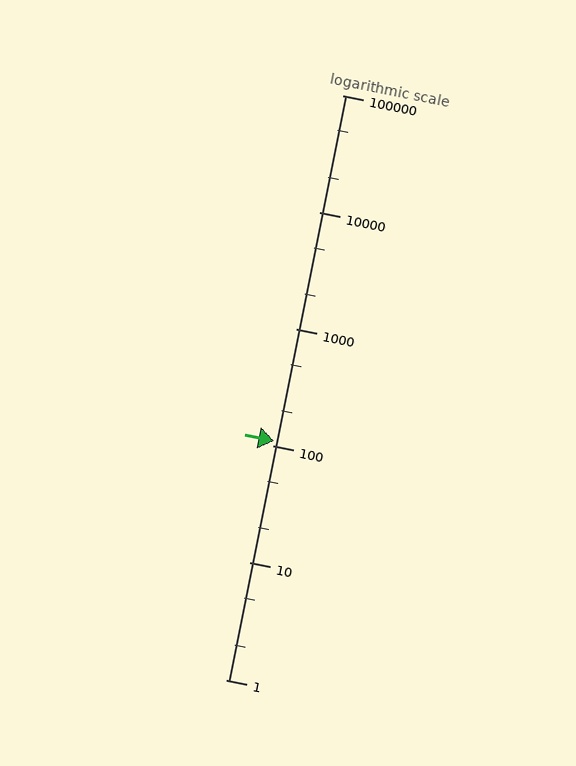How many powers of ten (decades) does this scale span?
The scale spans 5 decades, from 1 to 100000.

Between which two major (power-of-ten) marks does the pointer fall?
The pointer is between 100 and 1000.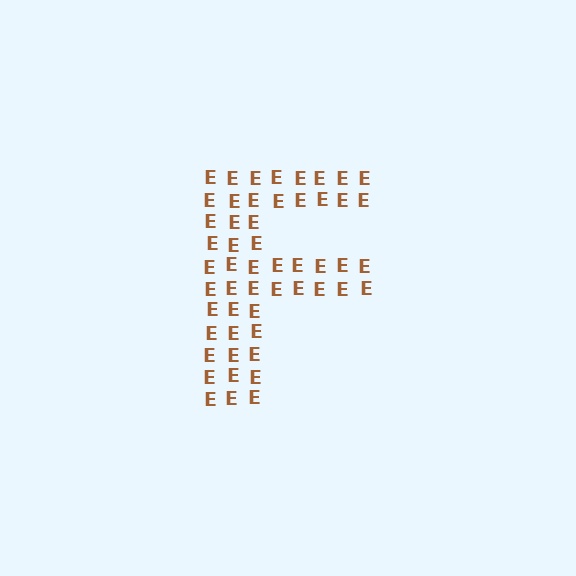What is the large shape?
The large shape is the letter F.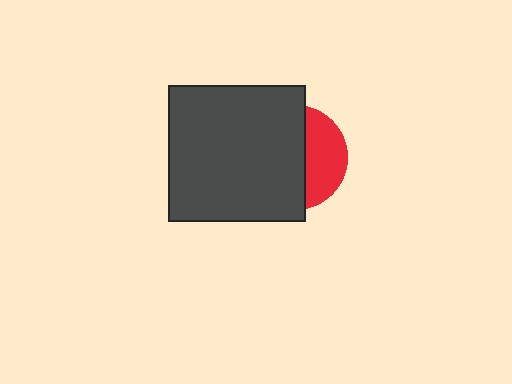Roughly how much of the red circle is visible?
A small part of it is visible (roughly 38%).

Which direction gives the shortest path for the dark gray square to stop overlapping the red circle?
Moving left gives the shortest separation.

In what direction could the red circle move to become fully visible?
The red circle could move right. That would shift it out from behind the dark gray square entirely.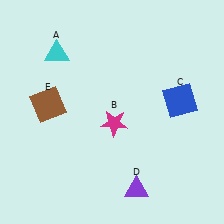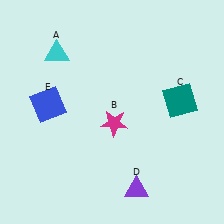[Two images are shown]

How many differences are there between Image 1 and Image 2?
There are 2 differences between the two images.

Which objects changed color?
C changed from blue to teal. E changed from brown to blue.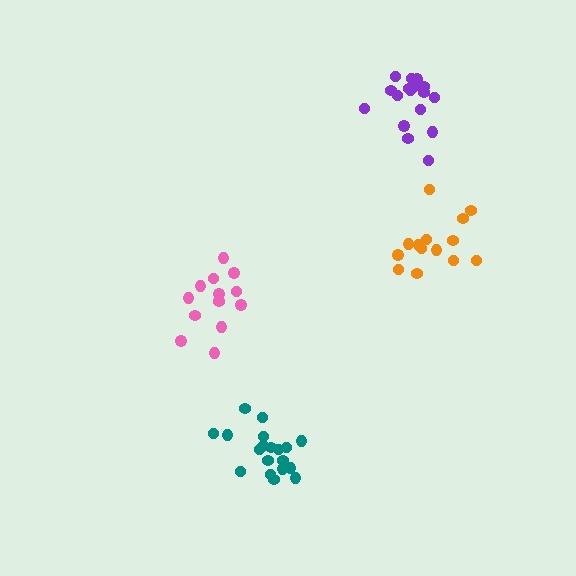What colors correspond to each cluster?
The clusters are colored: pink, orange, teal, purple.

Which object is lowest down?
The teal cluster is bottommost.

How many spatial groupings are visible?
There are 4 spatial groupings.